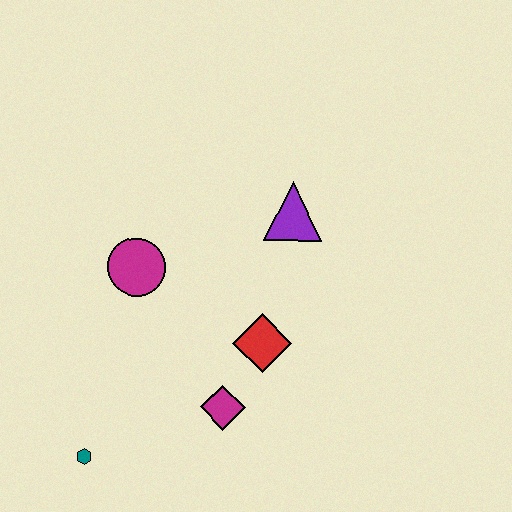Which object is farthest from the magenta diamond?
The purple triangle is farthest from the magenta diamond.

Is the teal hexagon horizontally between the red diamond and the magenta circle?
No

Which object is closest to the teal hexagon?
The magenta diamond is closest to the teal hexagon.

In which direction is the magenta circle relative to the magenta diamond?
The magenta circle is above the magenta diamond.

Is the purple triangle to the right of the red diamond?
Yes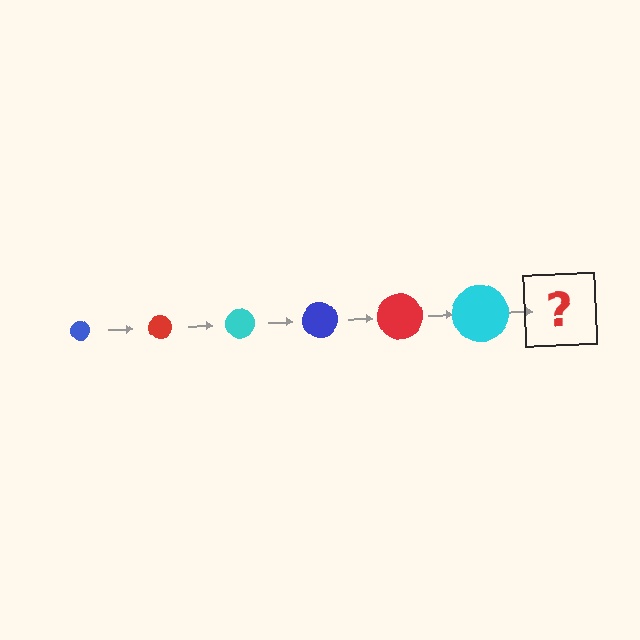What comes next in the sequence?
The next element should be a blue circle, larger than the previous one.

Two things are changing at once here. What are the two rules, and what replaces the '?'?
The two rules are that the circle grows larger each step and the color cycles through blue, red, and cyan. The '?' should be a blue circle, larger than the previous one.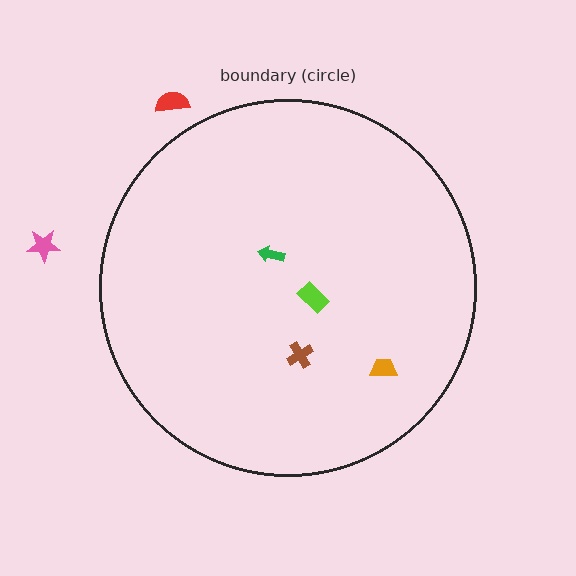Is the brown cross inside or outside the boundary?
Inside.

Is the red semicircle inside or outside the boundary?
Outside.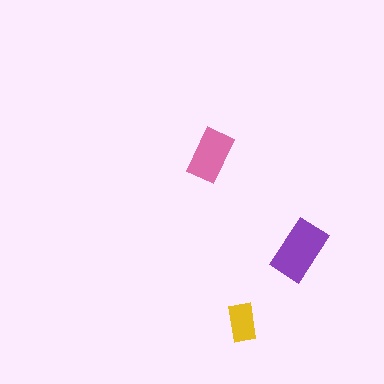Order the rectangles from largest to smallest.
the purple one, the pink one, the yellow one.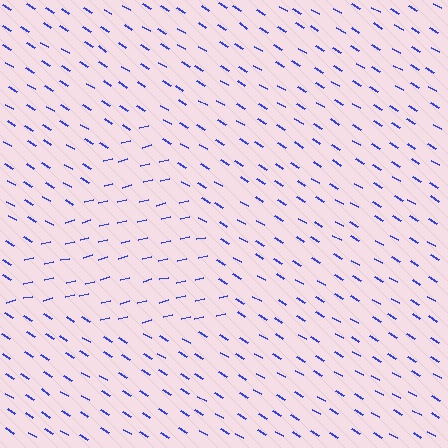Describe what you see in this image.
The image is filled with small blue line segments. A triangle region in the image has lines oriented differently from the surrounding lines, creating a visible texture boundary.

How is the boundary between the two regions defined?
The boundary is defined purely by a change in line orientation (approximately 45 degrees difference). All lines are the same color and thickness.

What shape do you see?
I see a triangle.